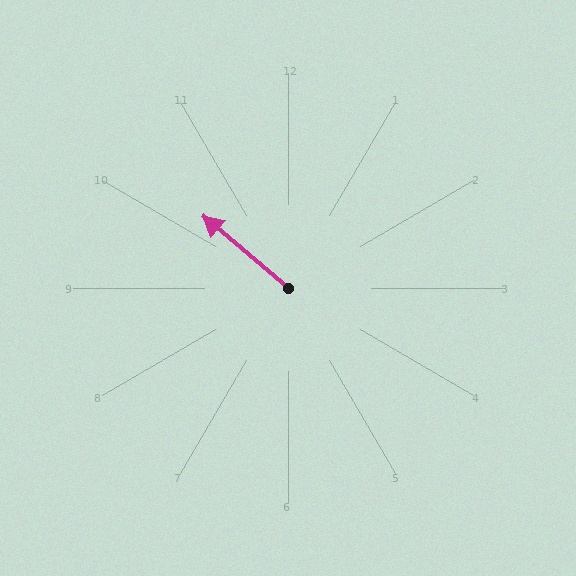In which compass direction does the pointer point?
Northwest.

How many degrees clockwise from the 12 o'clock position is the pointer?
Approximately 310 degrees.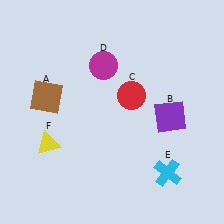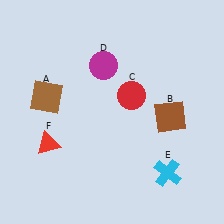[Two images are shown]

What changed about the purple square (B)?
In Image 1, B is purple. In Image 2, it changed to brown.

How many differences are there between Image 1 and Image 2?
There are 2 differences between the two images.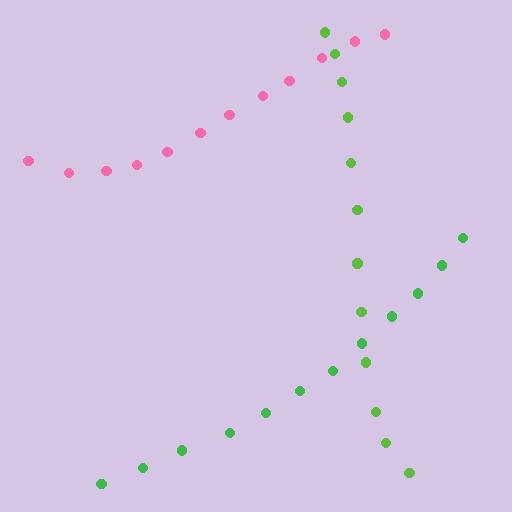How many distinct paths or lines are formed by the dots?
There are 3 distinct paths.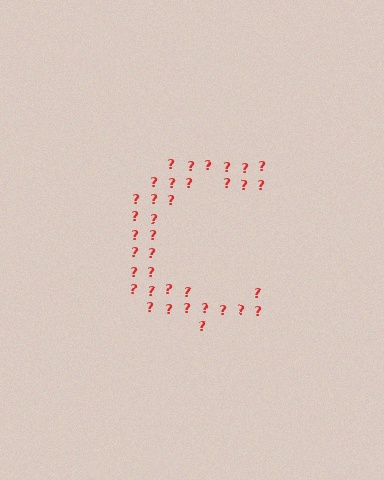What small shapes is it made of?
It is made of small question marks.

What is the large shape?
The large shape is the letter C.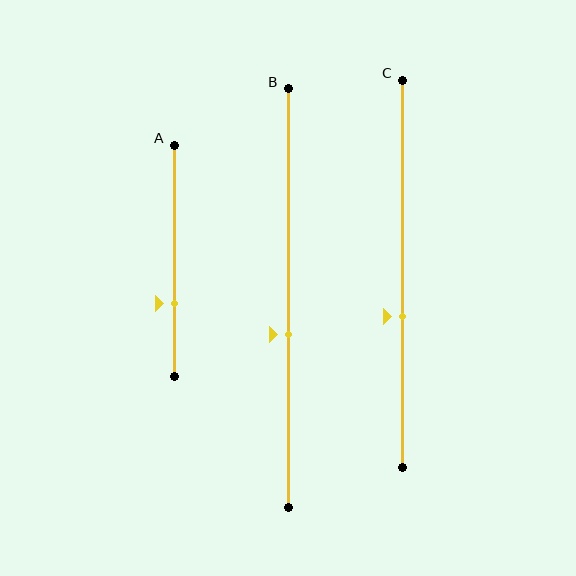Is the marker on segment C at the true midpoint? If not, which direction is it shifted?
No, the marker on segment C is shifted downward by about 11% of the segment length.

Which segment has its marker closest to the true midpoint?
Segment B has its marker closest to the true midpoint.